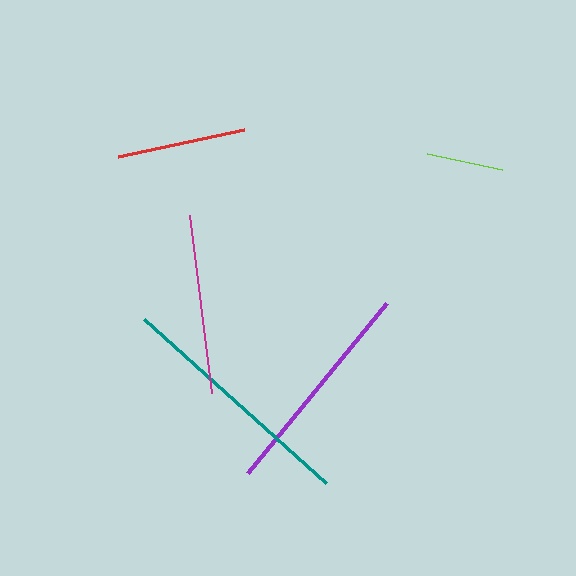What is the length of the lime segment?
The lime segment is approximately 78 pixels long.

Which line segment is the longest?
The teal line is the longest at approximately 245 pixels.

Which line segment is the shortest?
The lime line is the shortest at approximately 78 pixels.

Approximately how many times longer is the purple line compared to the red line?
The purple line is approximately 1.7 times the length of the red line.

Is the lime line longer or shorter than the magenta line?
The magenta line is longer than the lime line.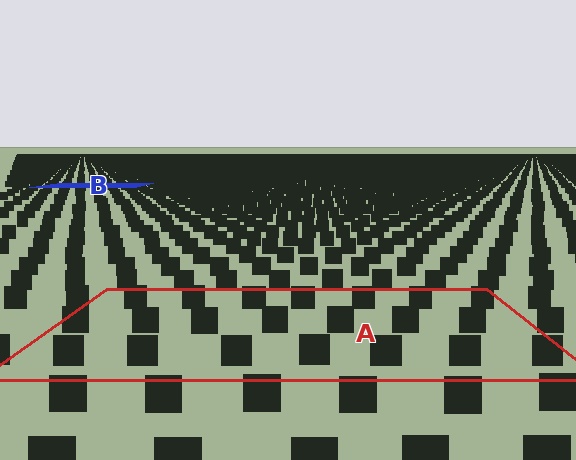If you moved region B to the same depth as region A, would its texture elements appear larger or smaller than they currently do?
They would appear larger. At a closer depth, the same texture elements are projected at a bigger on-screen size.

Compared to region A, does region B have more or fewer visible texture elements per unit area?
Region B has more texture elements per unit area — they are packed more densely because it is farther away.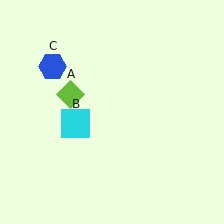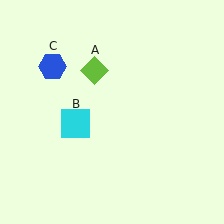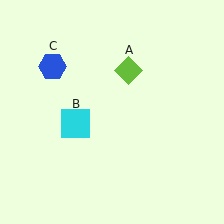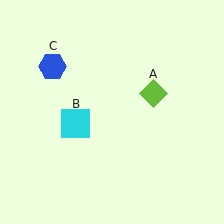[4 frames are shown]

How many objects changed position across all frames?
1 object changed position: lime diamond (object A).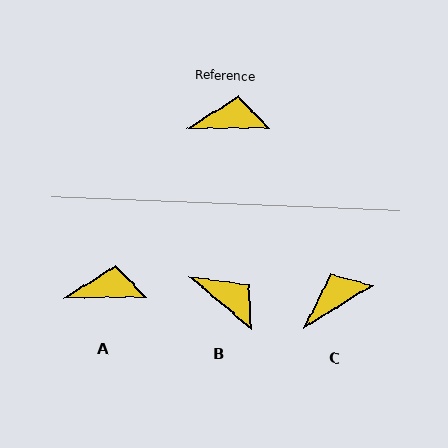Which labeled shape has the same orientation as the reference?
A.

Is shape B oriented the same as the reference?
No, it is off by about 41 degrees.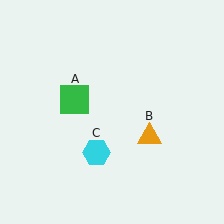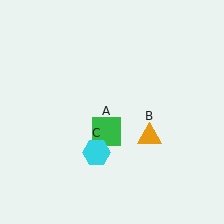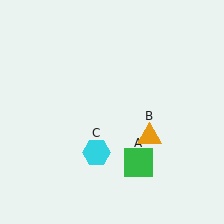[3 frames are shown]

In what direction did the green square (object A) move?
The green square (object A) moved down and to the right.